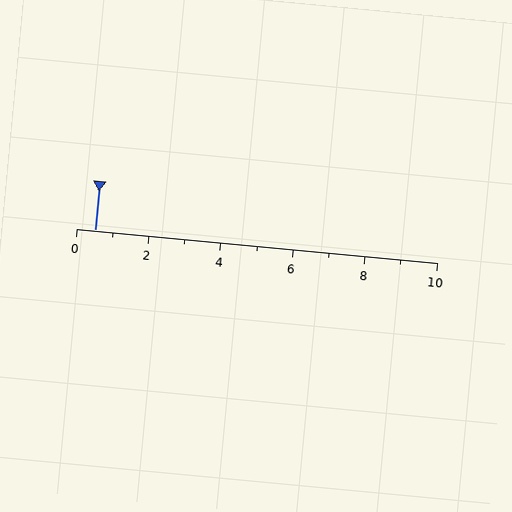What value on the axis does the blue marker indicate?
The marker indicates approximately 0.5.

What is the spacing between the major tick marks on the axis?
The major ticks are spaced 2 apart.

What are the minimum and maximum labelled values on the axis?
The axis runs from 0 to 10.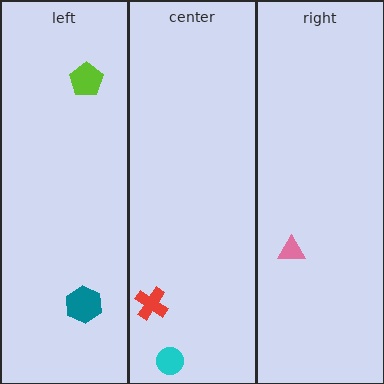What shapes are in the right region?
The pink triangle.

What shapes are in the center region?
The cyan circle, the red cross.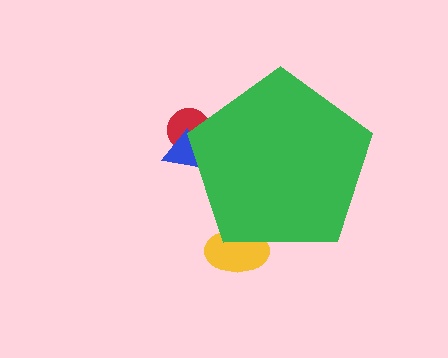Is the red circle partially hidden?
Yes, the red circle is partially hidden behind the green pentagon.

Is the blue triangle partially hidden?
Yes, the blue triangle is partially hidden behind the green pentagon.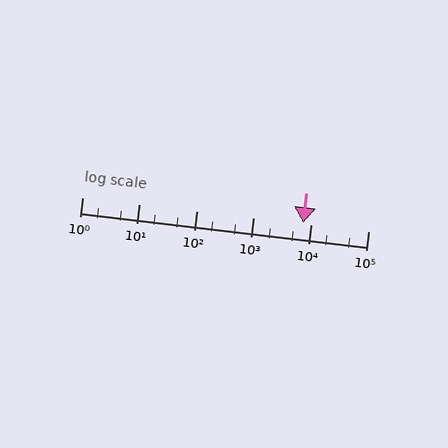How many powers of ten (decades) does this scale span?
The scale spans 5 decades, from 1 to 100000.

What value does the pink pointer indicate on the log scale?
The pointer indicates approximately 7400.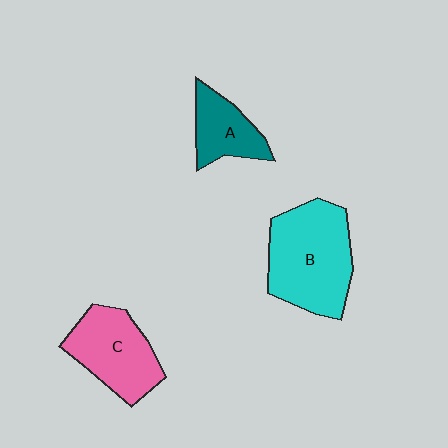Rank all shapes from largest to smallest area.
From largest to smallest: B (cyan), C (pink), A (teal).